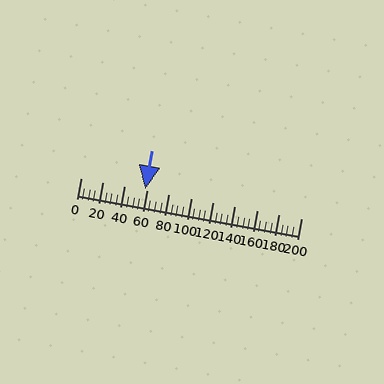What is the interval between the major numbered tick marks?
The major tick marks are spaced 20 units apart.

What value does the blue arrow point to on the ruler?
The blue arrow points to approximately 59.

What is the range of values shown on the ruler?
The ruler shows values from 0 to 200.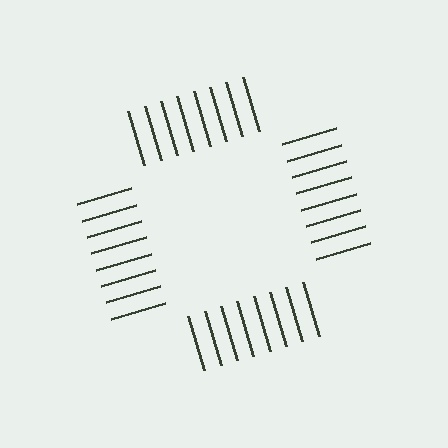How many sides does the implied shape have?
4 sides — the line-ends trace a square.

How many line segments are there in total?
32 — 8 along each of the 4 edges.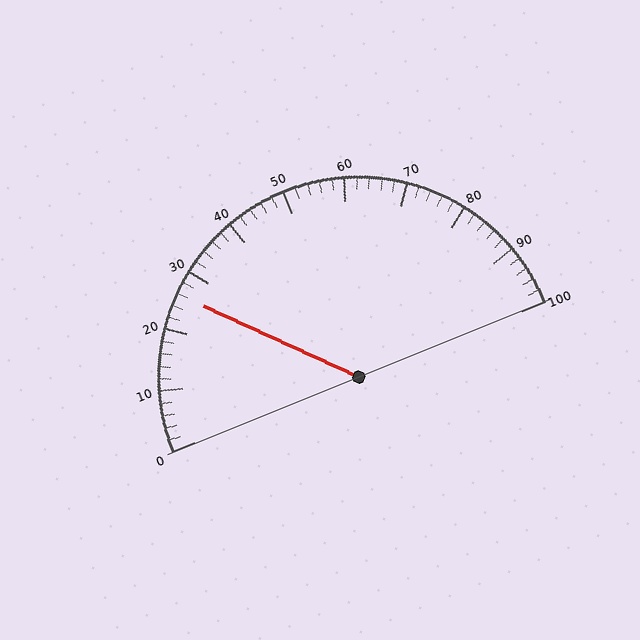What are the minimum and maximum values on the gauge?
The gauge ranges from 0 to 100.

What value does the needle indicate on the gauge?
The needle indicates approximately 26.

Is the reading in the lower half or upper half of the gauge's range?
The reading is in the lower half of the range (0 to 100).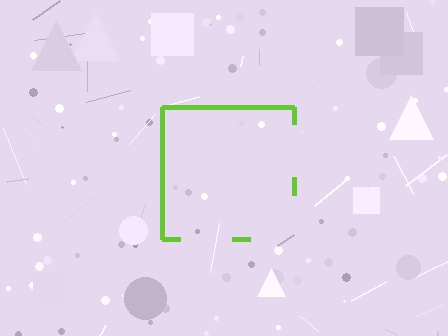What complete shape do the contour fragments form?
The contour fragments form a square.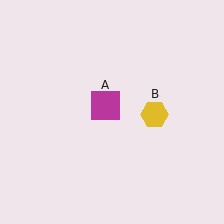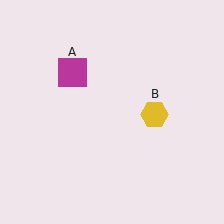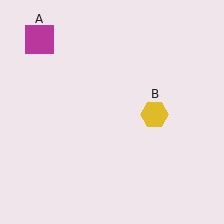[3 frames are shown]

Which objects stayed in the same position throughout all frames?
Yellow hexagon (object B) remained stationary.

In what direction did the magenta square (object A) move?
The magenta square (object A) moved up and to the left.